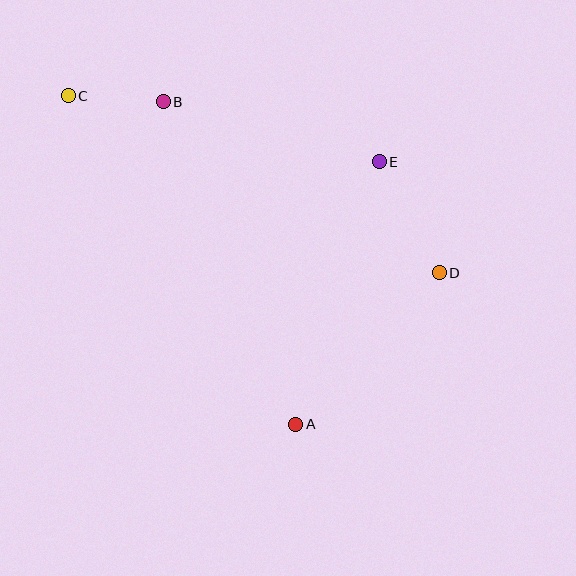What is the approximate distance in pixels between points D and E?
The distance between D and E is approximately 126 pixels.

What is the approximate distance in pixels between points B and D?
The distance between B and D is approximately 325 pixels.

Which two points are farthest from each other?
Points C and D are farthest from each other.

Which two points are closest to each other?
Points B and C are closest to each other.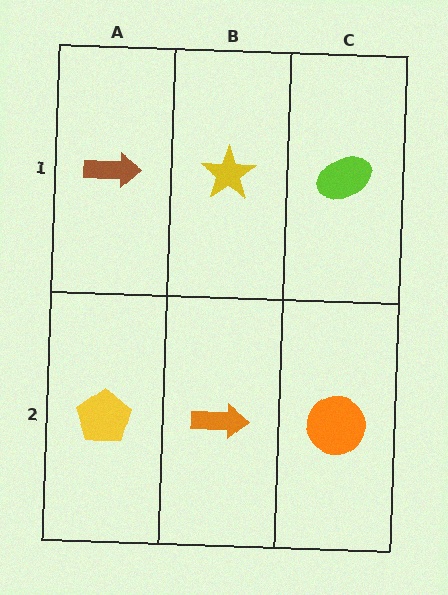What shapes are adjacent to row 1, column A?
A yellow pentagon (row 2, column A), a yellow star (row 1, column B).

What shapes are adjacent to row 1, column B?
An orange arrow (row 2, column B), a brown arrow (row 1, column A), a lime ellipse (row 1, column C).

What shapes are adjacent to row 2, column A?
A brown arrow (row 1, column A), an orange arrow (row 2, column B).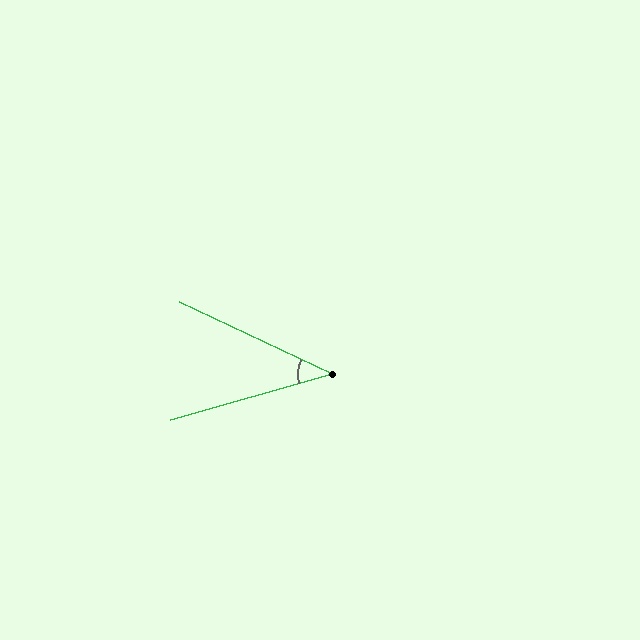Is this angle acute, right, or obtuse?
It is acute.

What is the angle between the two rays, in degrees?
Approximately 41 degrees.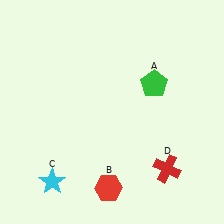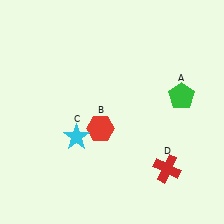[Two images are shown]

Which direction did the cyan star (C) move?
The cyan star (C) moved up.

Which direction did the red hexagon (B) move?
The red hexagon (B) moved up.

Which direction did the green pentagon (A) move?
The green pentagon (A) moved right.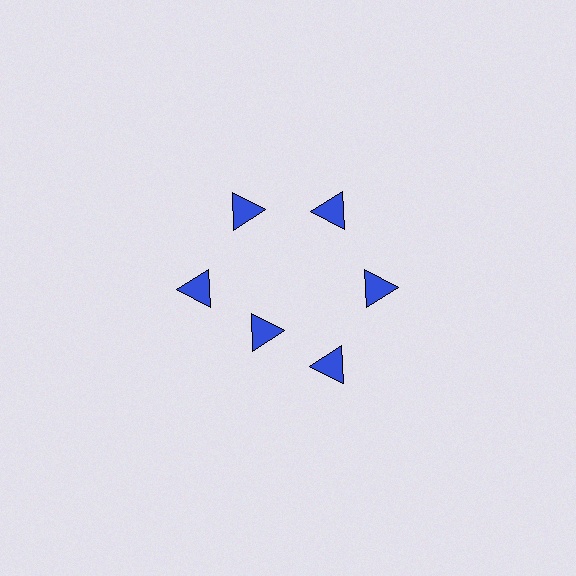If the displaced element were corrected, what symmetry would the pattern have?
It would have 6-fold rotational symmetry — the pattern would map onto itself every 60 degrees.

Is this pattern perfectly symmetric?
No. The 6 blue triangles are arranged in a ring, but one element near the 7 o'clock position is pulled inward toward the center, breaking the 6-fold rotational symmetry.